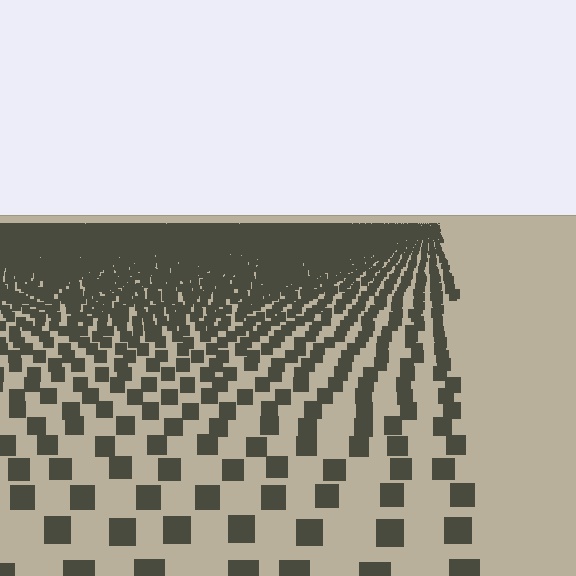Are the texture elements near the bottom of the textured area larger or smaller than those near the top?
Larger. Near the bottom, elements are closer to the viewer and appear at a bigger on-screen size.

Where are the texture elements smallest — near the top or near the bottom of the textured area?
Near the top.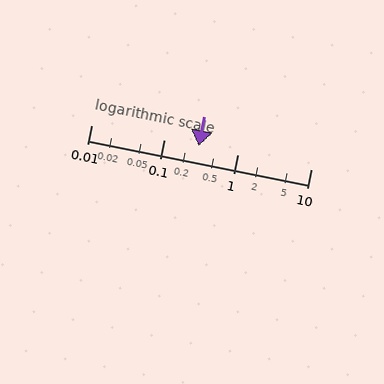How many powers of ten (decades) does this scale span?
The scale spans 3 decades, from 0.01 to 10.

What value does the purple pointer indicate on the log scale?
The pointer indicates approximately 0.29.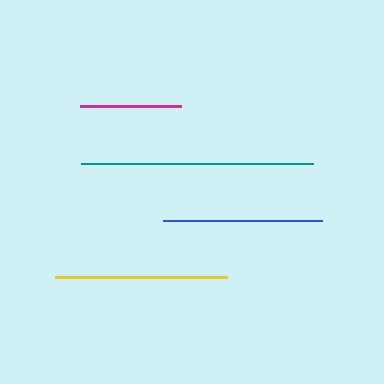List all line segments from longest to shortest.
From longest to shortest: teal, yellow, blue, magenta.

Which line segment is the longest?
The teal line is the longest at approximately 233 pixels.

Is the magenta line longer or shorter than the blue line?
The blue line is longer than the magenta line.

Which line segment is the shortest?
The magenta line is the shortest at approximately 101 pixels.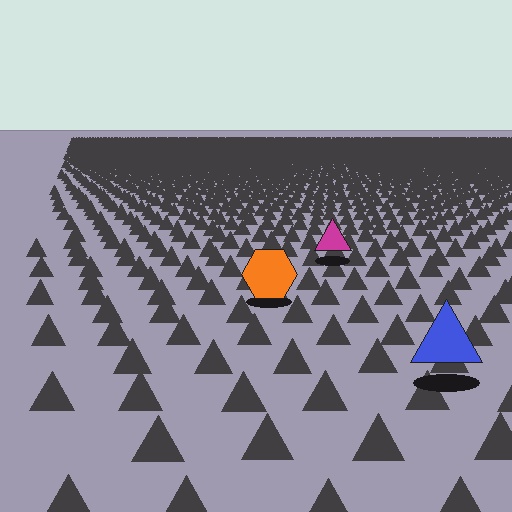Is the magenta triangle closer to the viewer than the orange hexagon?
No. The orange hexagon is closer — you can tell from the texture gradient: the ground texture is coarser near it.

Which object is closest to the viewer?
The blue triangle is closest. The texture marks near it are larger and more spread out.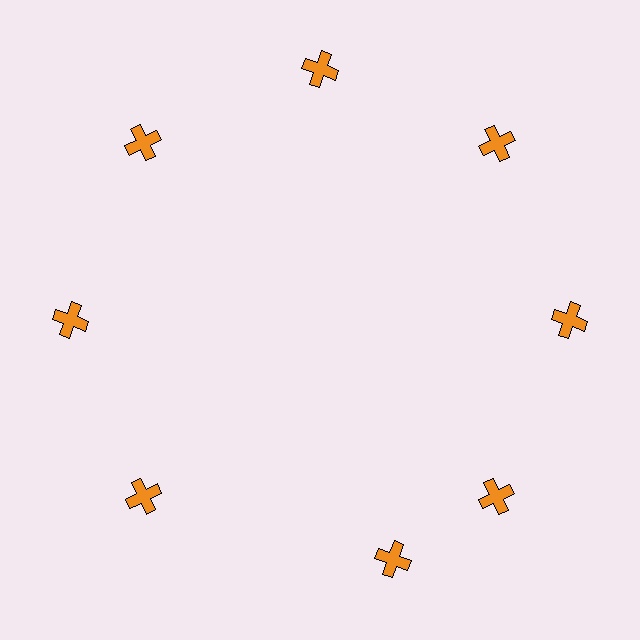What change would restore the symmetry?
The symmetry would be restored by rotating it back into even spacing with its neighbors so that all 8 crosses sit at equal angles and equal distance from the center.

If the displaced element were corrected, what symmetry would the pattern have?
It would have 8-fold rotational symmetry — the pattern would map onto itself every 45 degrees.